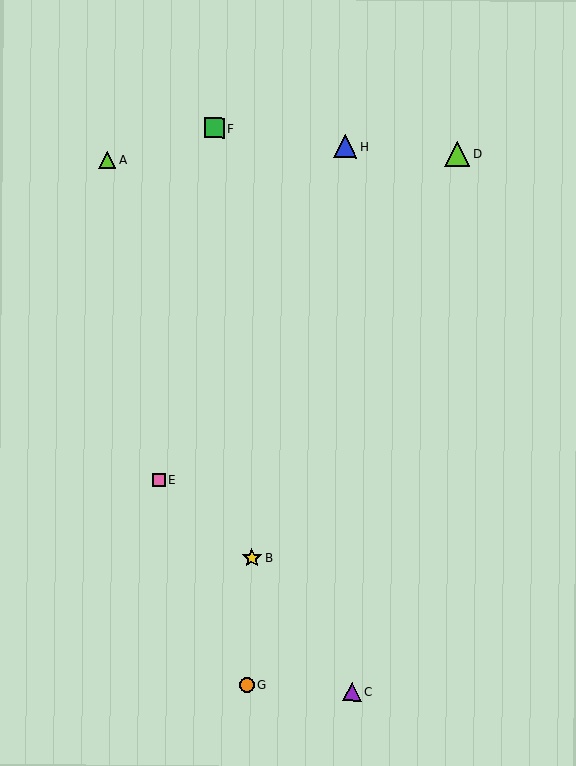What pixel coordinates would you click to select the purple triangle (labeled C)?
Click at (352, 692) to select the purple triangle C.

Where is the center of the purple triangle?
The center of the purple triangle is at (352, 692).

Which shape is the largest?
The lime triangle (labeled D) is the largest.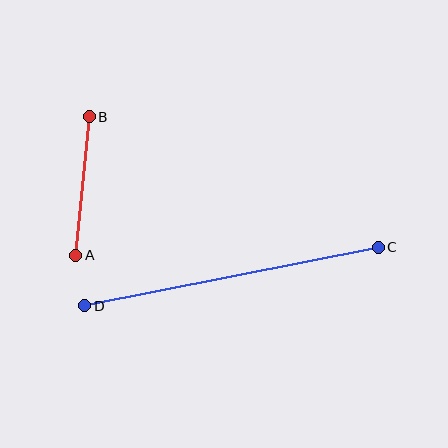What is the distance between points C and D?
The distance is approximately 299 pixels.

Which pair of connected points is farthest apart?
Points C and D are farthest apart.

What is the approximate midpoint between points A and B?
The midpoint is at approximately (82, 186) pixels.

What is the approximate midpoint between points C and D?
The midpoint is at approximately (231, 277) pixels.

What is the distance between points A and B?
The distance is approximately 139 pixels.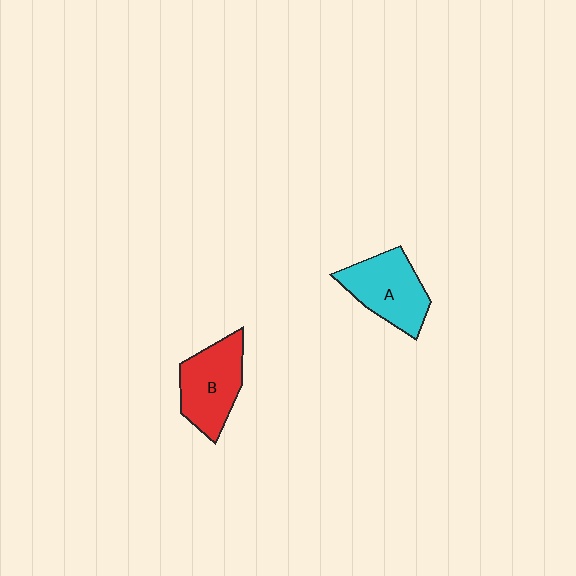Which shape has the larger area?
Shape A (cyan).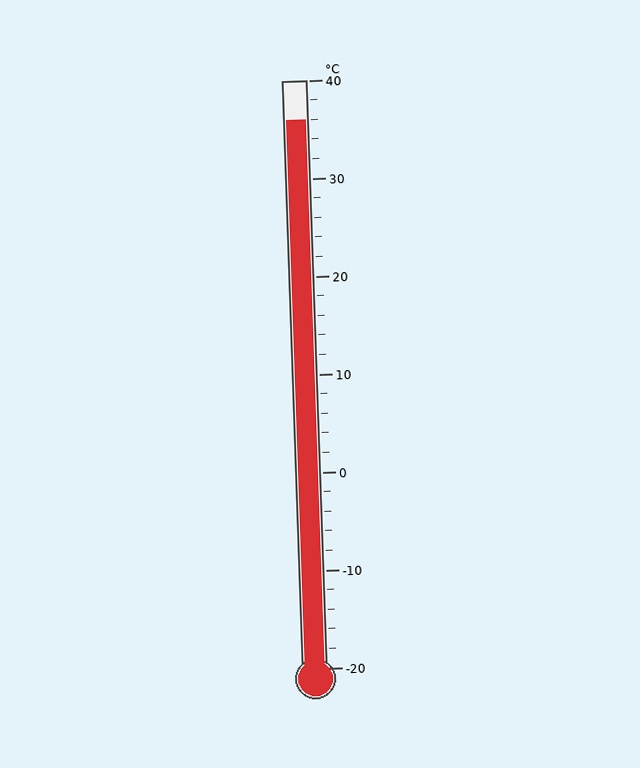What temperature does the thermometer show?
The thermometer shows approximately 36°C.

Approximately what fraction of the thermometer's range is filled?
The thermometer is filled to approximately 95% of its range.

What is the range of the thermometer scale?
The thermometer scale ranges from -20°C to 40°C.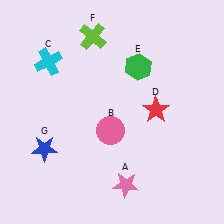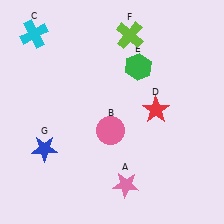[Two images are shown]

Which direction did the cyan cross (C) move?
The cyan cross (C) moved up.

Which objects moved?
The objects that moved are: the cyan cross (C), the lime cross (F).